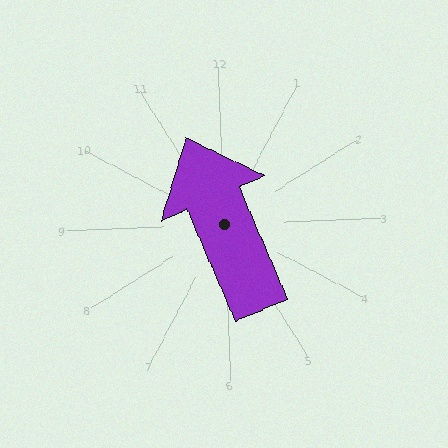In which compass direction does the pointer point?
North.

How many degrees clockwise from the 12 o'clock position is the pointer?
Approximately 339 degrees.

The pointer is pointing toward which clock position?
Roughly 11 o'clock.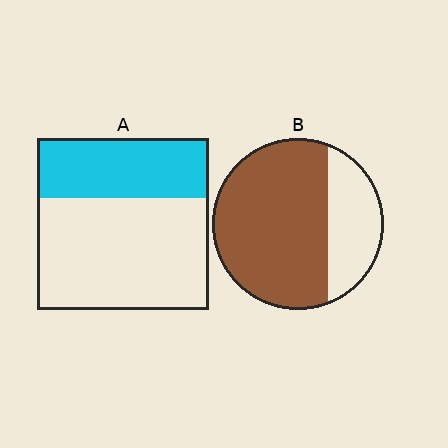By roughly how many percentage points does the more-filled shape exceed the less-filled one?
By roughly 35 percentage points (B over A).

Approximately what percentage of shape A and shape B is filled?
A is approximately 35% and B is approximately 70%.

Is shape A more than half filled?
No.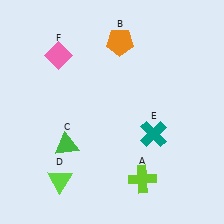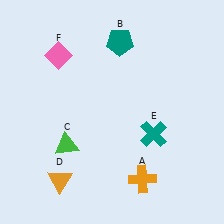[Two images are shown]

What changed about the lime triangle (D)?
In Image 1, D is lime. In Image 2, it changed to orange.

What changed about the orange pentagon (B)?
In Image 1, B is orange. In Image 2, it changed to teal.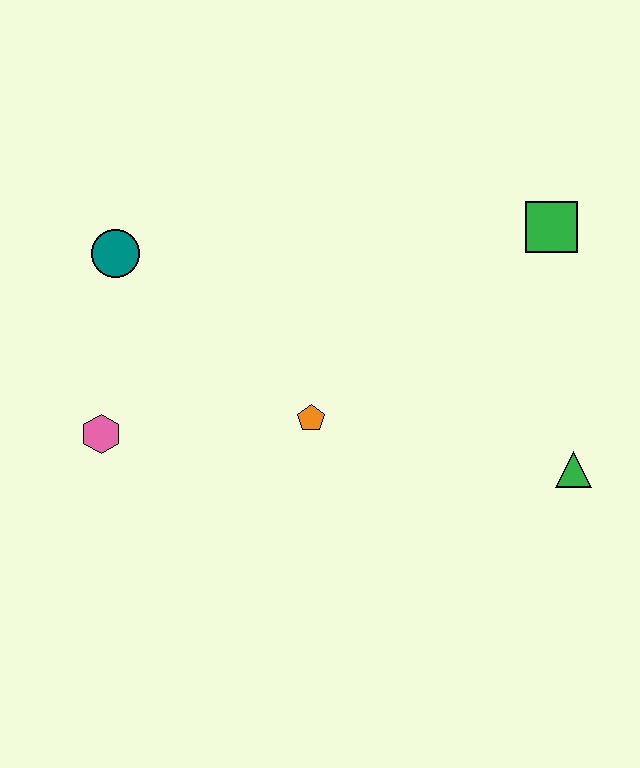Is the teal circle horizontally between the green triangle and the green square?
No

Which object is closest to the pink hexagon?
The teal circle is closest to the pink hexagon.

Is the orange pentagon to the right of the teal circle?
Yes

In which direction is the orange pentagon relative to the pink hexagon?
The orange pentagon is to the right of the pink hexagon.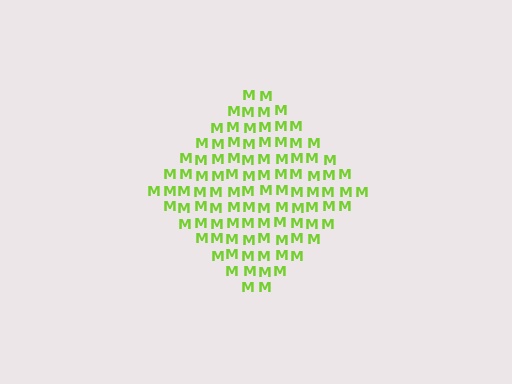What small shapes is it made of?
It is made of small letter M's.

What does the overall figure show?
The overall figure shows a diamond.